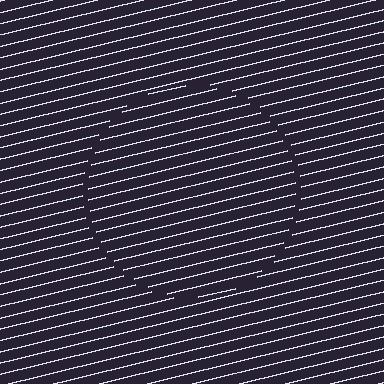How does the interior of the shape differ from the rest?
The interior of the shape contains the same grating, shifted by half a period — the contour is defined by the phase discontinuity where line-ends from the inner and outer gratings abut.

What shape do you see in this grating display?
An illusory circle. The interior of the shape contains the same grating, shifted by half a period — the contour is defined by the phase discontinuity where line-ends from the inner and outer gratings abut.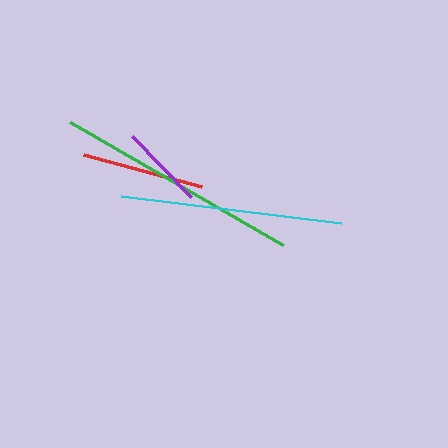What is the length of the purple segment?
The purple segment is approximately 85 pixels long.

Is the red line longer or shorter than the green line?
The green line is longer than the red line.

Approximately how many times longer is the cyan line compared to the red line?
The cyan line is approximately 1.8 times the length of the red line.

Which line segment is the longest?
The green line is the longest at approximately 247 pixels.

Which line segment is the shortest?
The purple line is the shortest at approximately 85 pixels.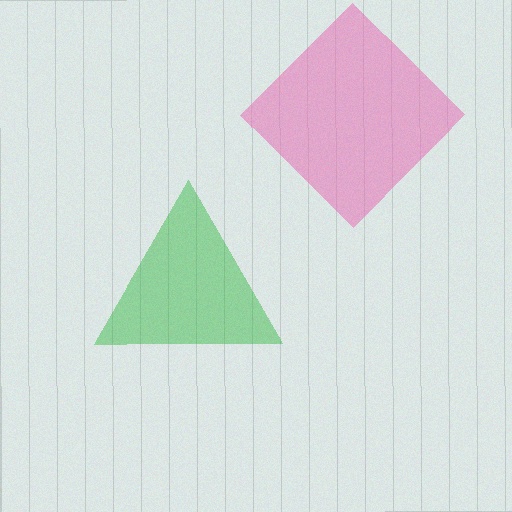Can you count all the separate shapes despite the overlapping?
Yes, there are 2 separate shapes.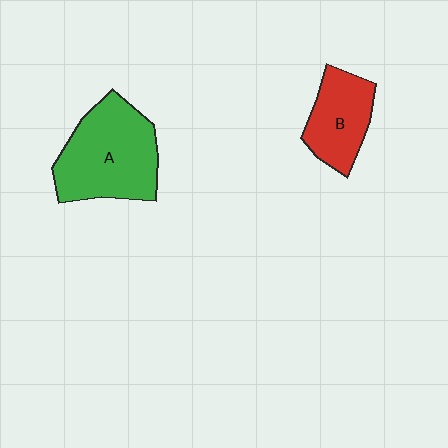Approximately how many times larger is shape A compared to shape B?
Approximately 1.7 times.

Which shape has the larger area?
Shape A (green).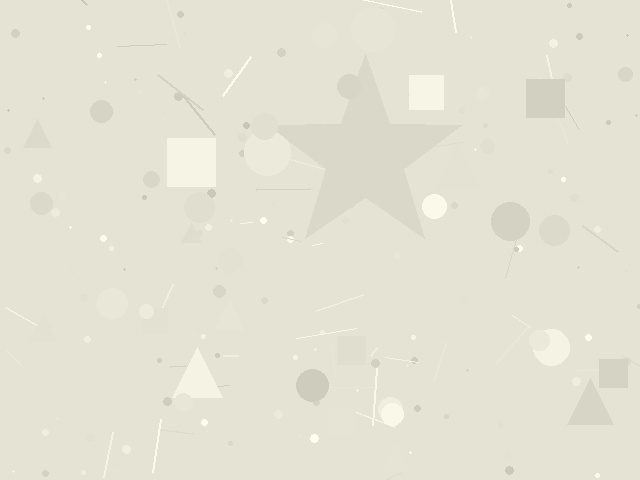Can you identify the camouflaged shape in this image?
The camouflaged shape is a star.